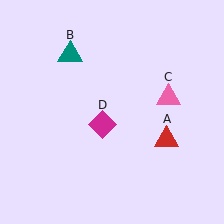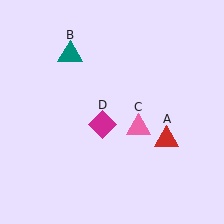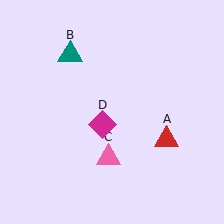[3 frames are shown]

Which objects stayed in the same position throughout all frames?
Red triangle (object A) and teal triangle (object B) and magenta diamond (object D) remained stationary.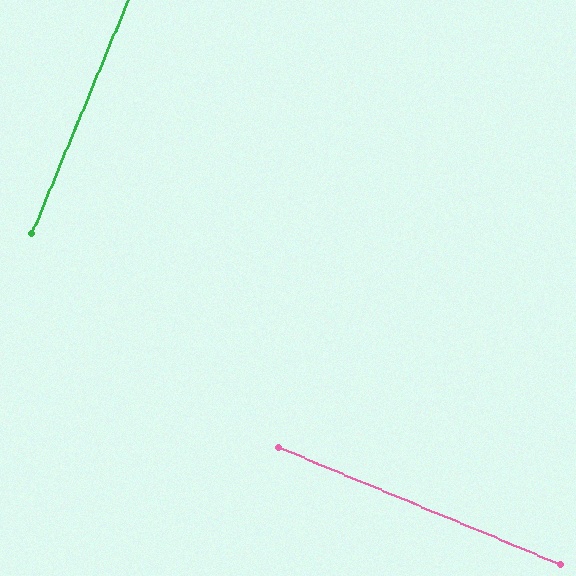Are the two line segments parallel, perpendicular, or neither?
Perpendicular — they meet at approximately 90°.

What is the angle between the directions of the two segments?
Approximately 90 degrees.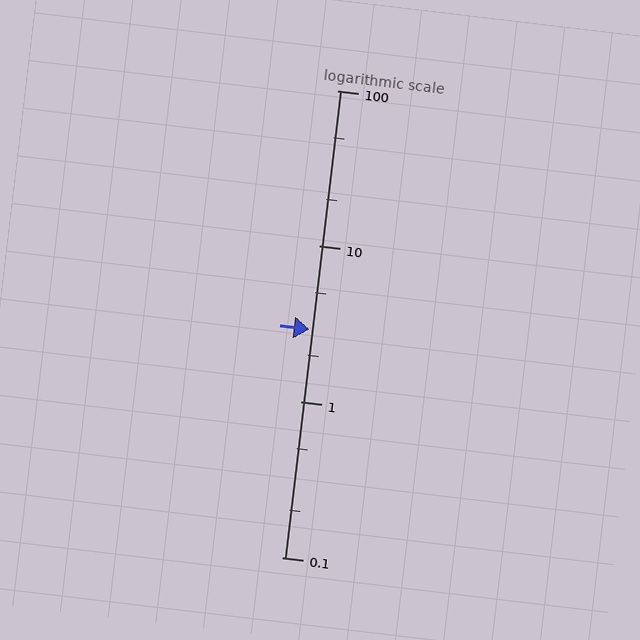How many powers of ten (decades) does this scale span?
The scale spans 3 decades, from 0.1 to 100.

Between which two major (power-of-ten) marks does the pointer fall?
The pointer is between 1 and 10.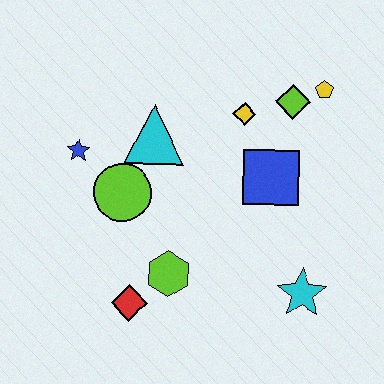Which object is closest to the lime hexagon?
The red diamond is closest to the lime hexagon.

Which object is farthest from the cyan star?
The blue star is farthest from the cyan star.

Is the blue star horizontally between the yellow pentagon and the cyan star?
No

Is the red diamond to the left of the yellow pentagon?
Yes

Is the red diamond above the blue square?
No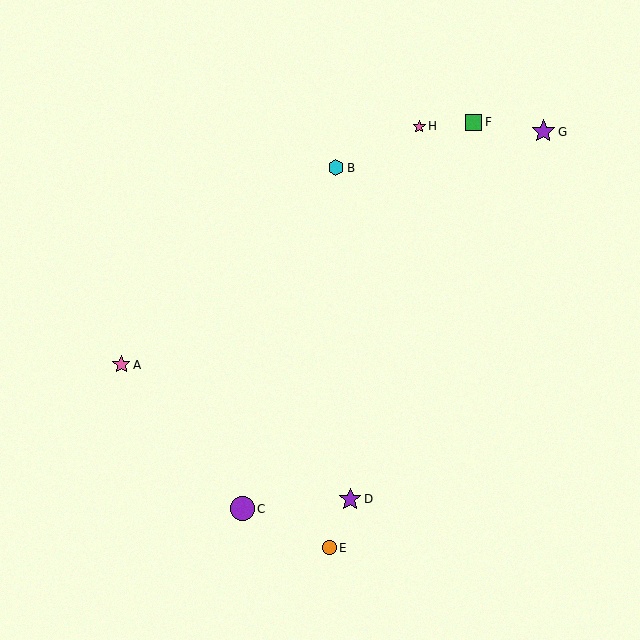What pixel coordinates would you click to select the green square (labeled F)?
Click at (473, 122) to select the green square F.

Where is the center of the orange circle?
The center of the orange circle is at (329, 548).